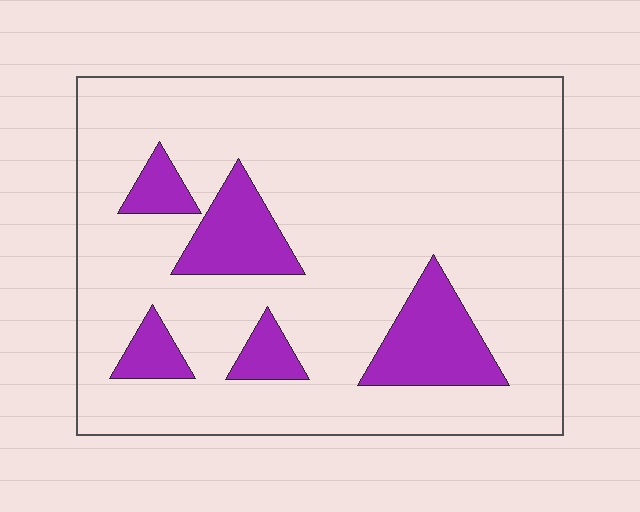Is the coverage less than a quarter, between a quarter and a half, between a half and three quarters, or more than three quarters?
Less than a quarter.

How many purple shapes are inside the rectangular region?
5.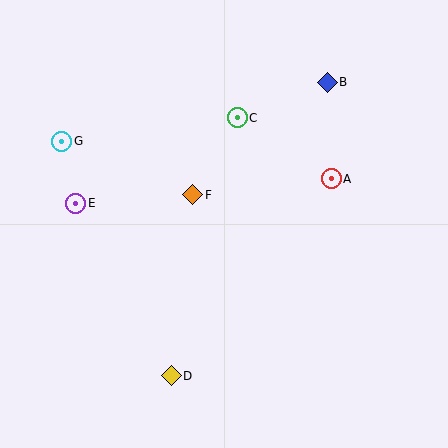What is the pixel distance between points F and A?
The distance between F and A is 139 pixels.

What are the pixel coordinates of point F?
Point F is at (193, 195).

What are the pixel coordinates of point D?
Point D is at (171, 376).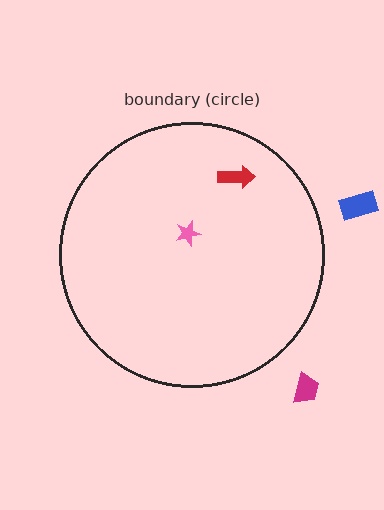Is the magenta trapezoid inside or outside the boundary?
Outside.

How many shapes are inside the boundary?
2 inside, 2 outside.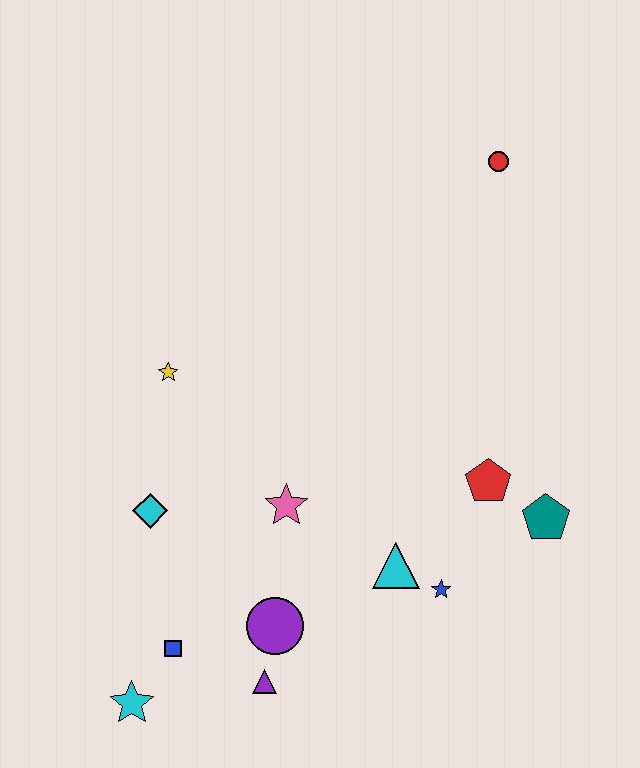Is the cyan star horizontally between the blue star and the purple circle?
No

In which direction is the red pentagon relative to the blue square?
The red pentagon is to the right of the blue square.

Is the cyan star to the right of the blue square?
No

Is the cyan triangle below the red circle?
Yes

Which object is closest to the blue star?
The cyan triangle is closest to the blue star.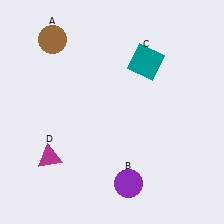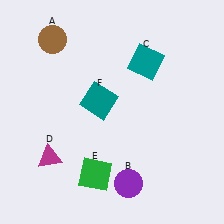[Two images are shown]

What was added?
A green square (E), a teal square (F) were added in Image 2.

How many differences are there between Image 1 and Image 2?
There are 2 differences between the two images.